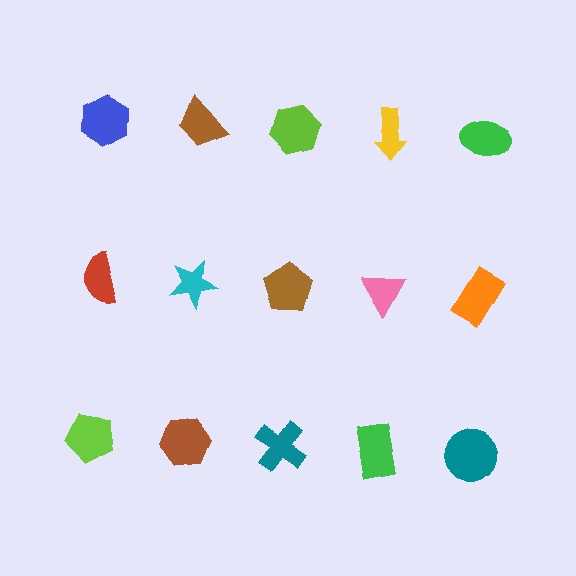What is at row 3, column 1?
A lime pentagon.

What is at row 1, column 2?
A brown trapezoid.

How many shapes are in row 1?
5 shapes.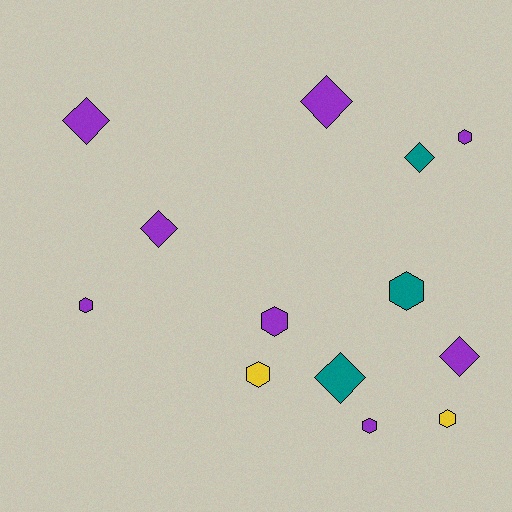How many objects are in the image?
There are 13 objects.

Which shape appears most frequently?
Hexagon, with 7 objects.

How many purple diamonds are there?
There are 4 purple diamonds.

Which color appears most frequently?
Purple, with 8 objects.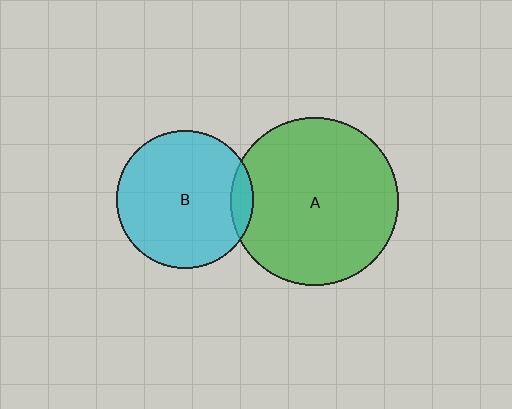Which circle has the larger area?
Circle A (green).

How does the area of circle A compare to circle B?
Approximately 1.5 times.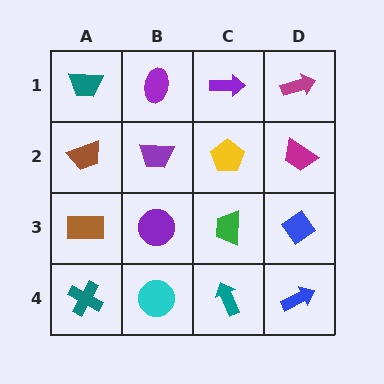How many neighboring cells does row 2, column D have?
3.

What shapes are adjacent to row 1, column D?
A magenta trapezoid (row 2, column D), a purple arrow (row 1, column C).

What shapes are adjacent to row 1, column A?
A brown trapezoid (row 2, column A), a purple ellipse (row 1, column B).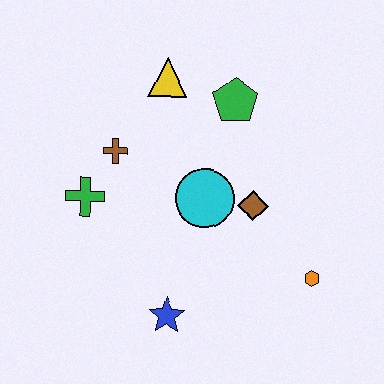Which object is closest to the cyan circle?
The brown diamond is closest to the cyan circle.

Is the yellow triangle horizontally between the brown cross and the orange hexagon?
Yes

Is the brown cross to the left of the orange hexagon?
Yes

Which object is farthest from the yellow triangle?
The orange hexagon is farthest from the yellow triangle.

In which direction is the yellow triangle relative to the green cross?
The yellow triangle is above the green cross.